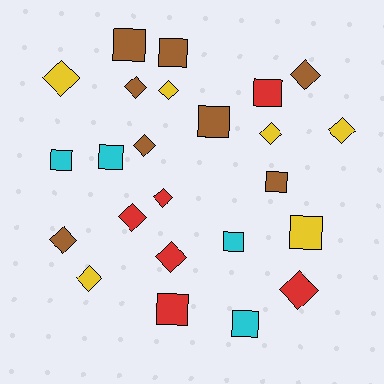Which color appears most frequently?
Brown, with 8 objects.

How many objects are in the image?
There are 24 objects.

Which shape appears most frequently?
Diamond, with 13 objects.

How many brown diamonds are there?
There are 4 brown diamonds.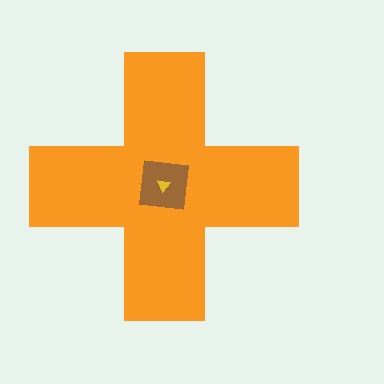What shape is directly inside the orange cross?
The brown square.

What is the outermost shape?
The orange cross.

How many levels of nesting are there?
3.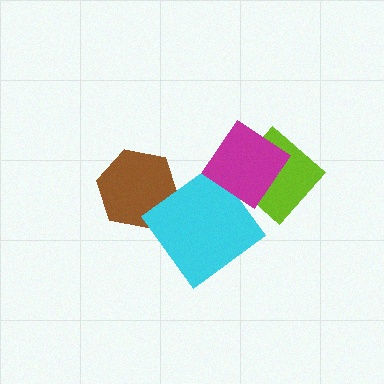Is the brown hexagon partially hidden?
Yes, it is partially covered by another shape.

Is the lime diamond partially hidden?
Yes, it is partially covered by another shape.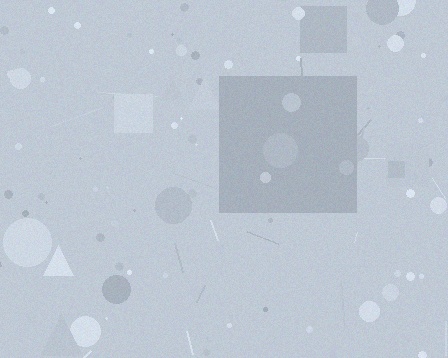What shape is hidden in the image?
A square is hidden in the image.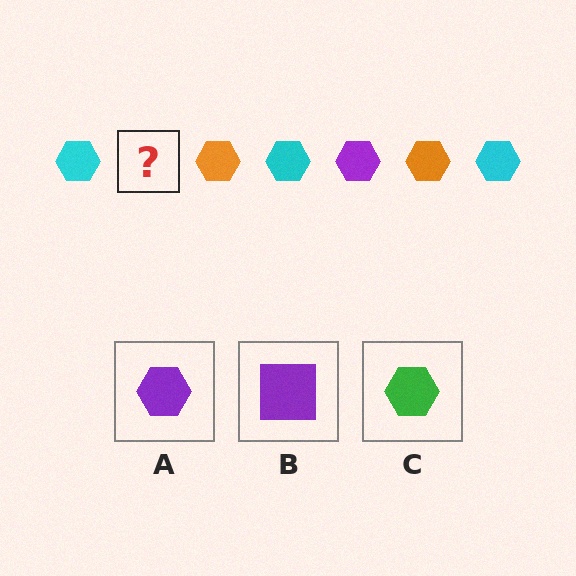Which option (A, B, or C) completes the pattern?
A.